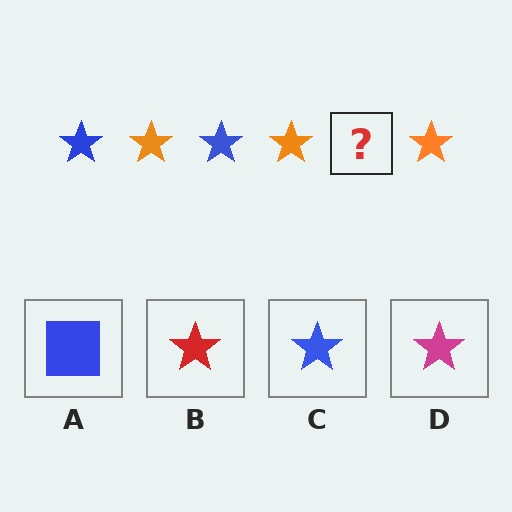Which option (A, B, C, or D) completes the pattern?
C.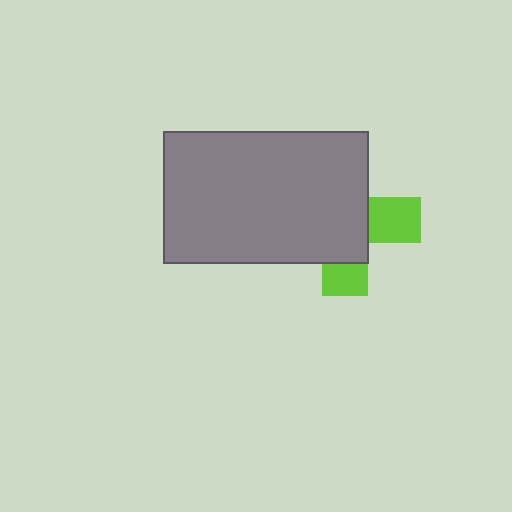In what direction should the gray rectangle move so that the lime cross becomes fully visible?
The gray rectangle should move left. That is the shortest direction to clear the overlap and leave the lime cross fully visible.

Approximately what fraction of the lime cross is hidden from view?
Roughly 67% of the lime cross is hidden behind the gray rectangle.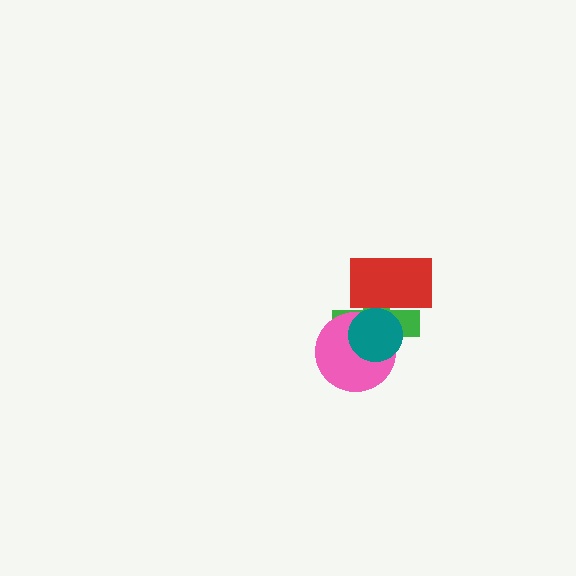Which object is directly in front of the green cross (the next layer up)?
The pink circle is directly in front of the green cross.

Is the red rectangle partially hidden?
Yes, it is partially covered by another shape.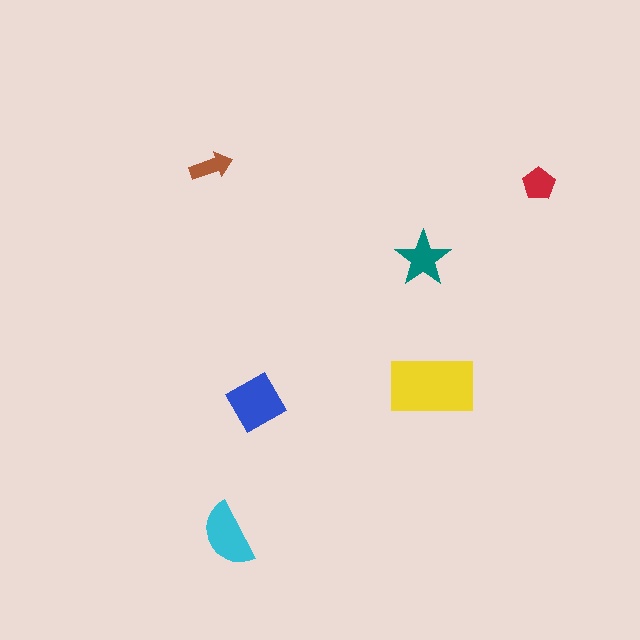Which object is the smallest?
The brown arrow.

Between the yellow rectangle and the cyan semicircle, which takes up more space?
The yellow rectangle.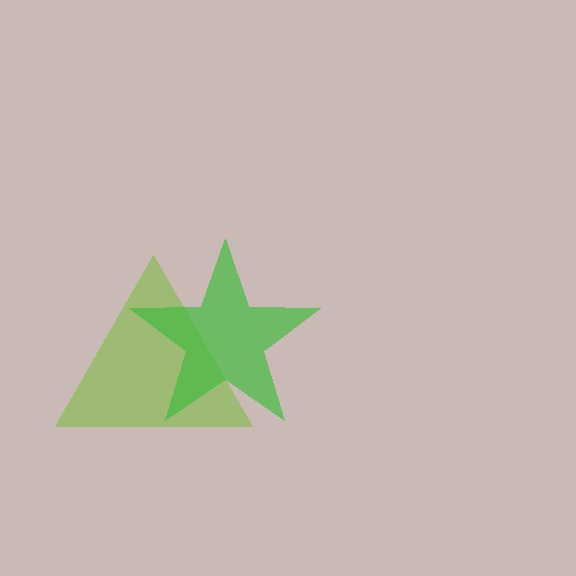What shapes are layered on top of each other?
The layered shapes are: a lime triangle, a green star.